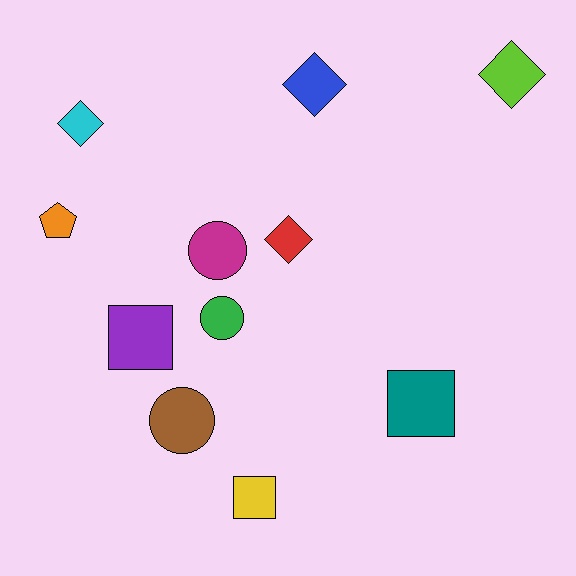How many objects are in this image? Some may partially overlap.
There are 11 objects.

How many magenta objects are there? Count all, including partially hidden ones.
There is 1 magenta object.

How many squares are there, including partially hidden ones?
There are 3 squares.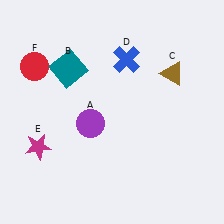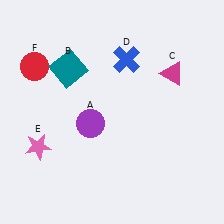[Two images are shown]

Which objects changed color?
C changed from brown to magenta. E changed from magenta to pink.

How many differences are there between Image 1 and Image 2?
There are 2 differences between the two images.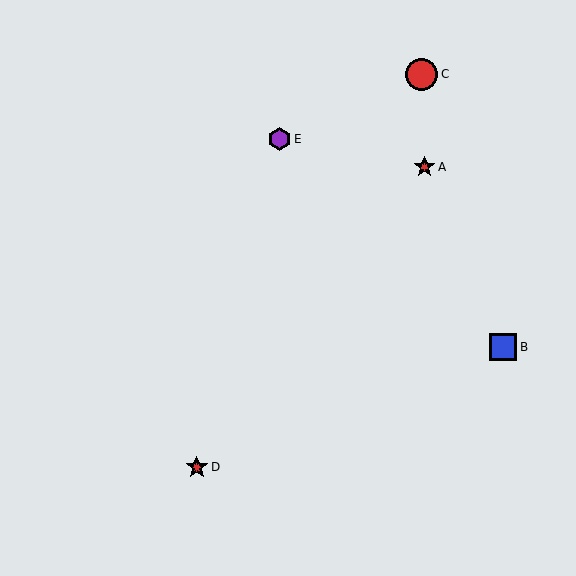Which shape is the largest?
The red circle (labeled C) is the largest.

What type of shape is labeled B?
Shape B is a blue square.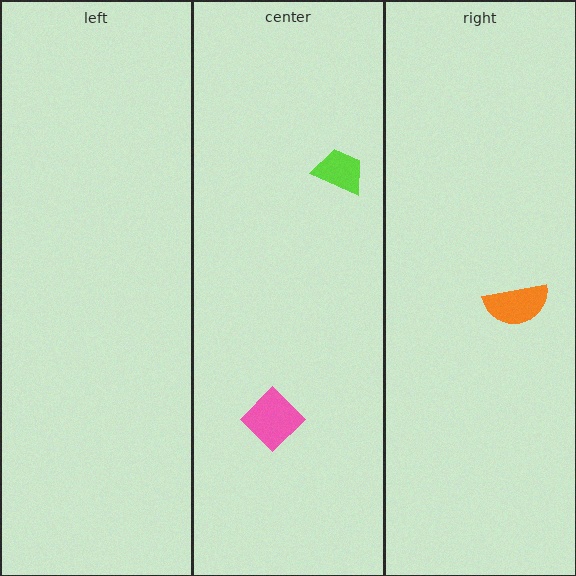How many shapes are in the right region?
1.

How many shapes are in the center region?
2.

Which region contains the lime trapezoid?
The center region.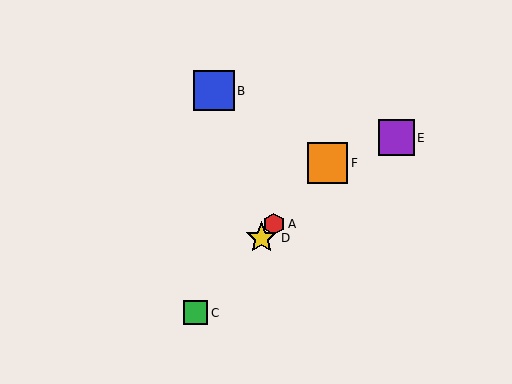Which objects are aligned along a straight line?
Objects A, C, D, F are aligned along a straight line.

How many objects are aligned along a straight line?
4 objects (A, C, D, F) are aligned along a straight line.